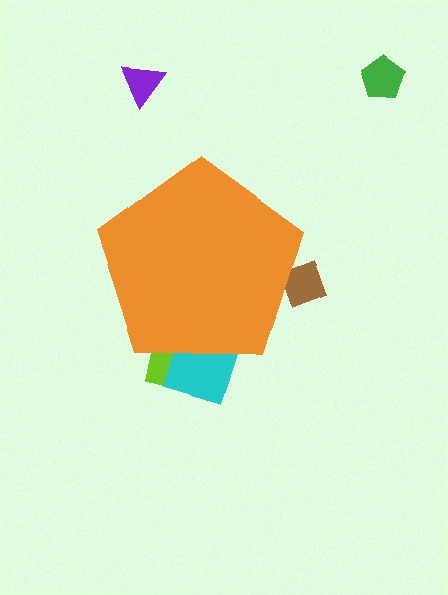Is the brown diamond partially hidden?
Yes, the brown diamond is partially hidden behind the orange pentagon.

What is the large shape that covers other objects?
An orange pentagon.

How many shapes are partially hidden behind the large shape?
3 shapes are partially hidden.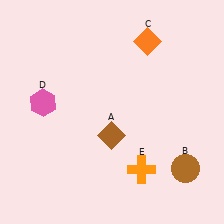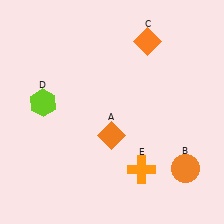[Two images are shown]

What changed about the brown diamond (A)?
In Image 1, A is brown. In Image 2, it changed to orange.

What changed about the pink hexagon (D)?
In Image 1, D is pink. In Image 2, it changed to lime.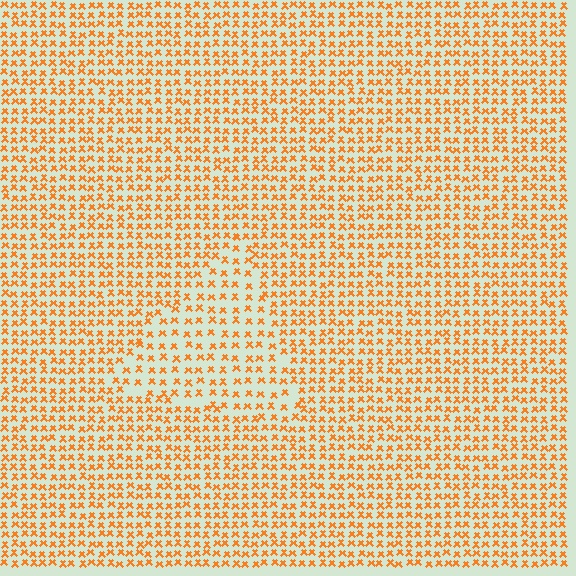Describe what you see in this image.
The image contains small orange elements arranged at two different densities. A triangle-shaped region is visible where the elements are less densely packed than the surrounding area.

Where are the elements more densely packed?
The elements are more densely packed outside the triangle boundary.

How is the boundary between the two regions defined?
The boundary is defined by a change in element density (approximately 1.6x ratio). All elements are the same color, size, and shape.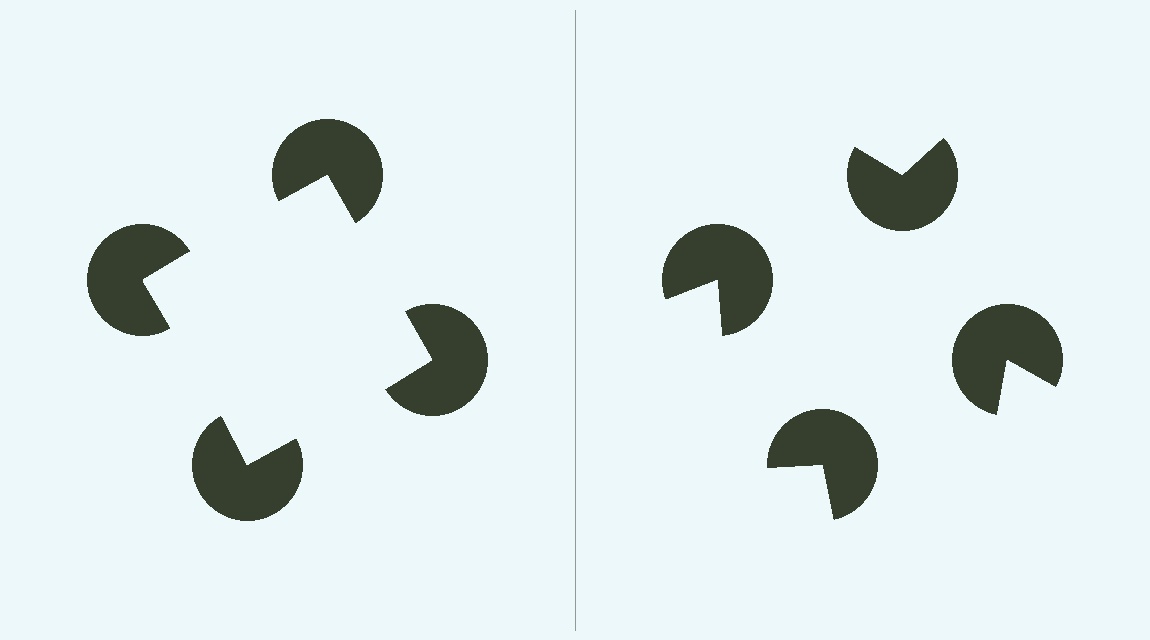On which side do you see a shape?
An illusory square appears on the left side. On the right side the wedge cuts are rotated, so no coherent shape forms.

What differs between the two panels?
The pac-man discs are positioned identically on both sides; only the wedge orientations differ. On the left they align to a square; on the right they are misaligned.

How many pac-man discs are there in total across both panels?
8 — 4 on each side.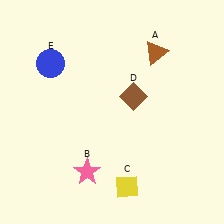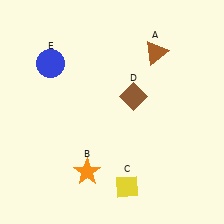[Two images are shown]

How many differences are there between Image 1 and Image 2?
There is 1 difference between the two images.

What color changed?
The star (B) changed from pink in Image 1 to orange in Image 2.